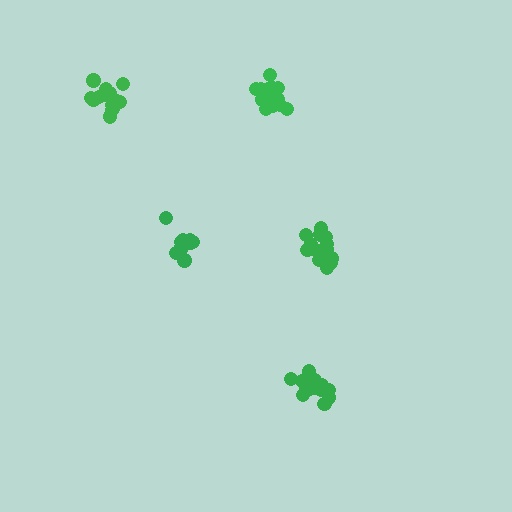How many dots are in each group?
Group 1: 11 dots, Group 2: 16 dots, Group 3: 15 dots, Group 4: 14 dots, Group 5: 17 dots (73 total).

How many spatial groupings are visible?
There are 5 spatial groupings.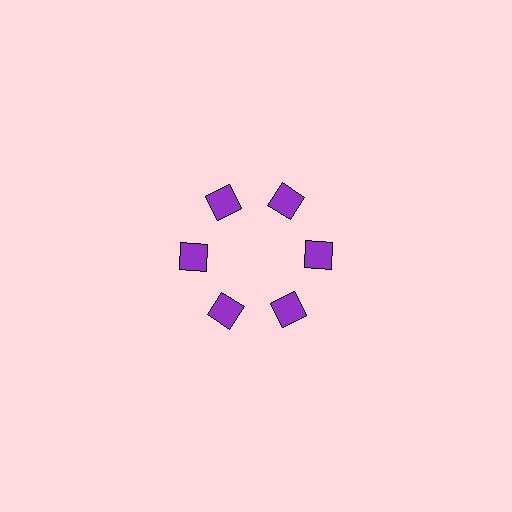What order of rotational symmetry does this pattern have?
This pattern has 6-fold rotational symmetry.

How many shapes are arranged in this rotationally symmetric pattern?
There are 6 shapes, arranged in 6 groups of 1.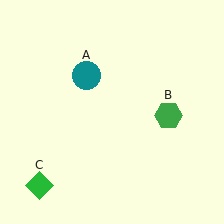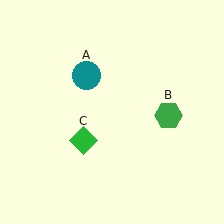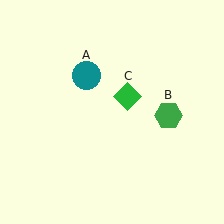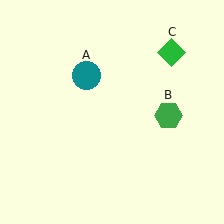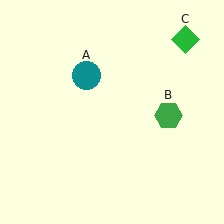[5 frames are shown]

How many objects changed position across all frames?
1 object changed position: green diamond (object C).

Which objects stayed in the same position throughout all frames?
Teal circle (object A) and green hexagon (object B) remained stationary.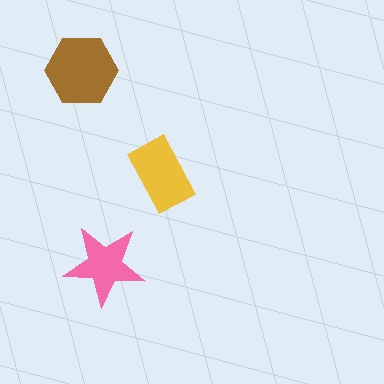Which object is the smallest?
The pink star.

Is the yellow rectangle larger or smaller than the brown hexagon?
Smaller.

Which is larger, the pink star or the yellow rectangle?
The yellow rectangle.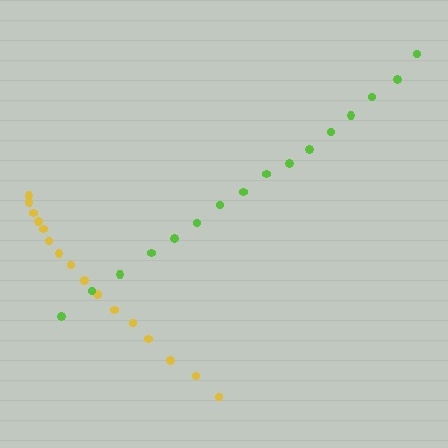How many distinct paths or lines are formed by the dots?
There are 2 distinct paths.